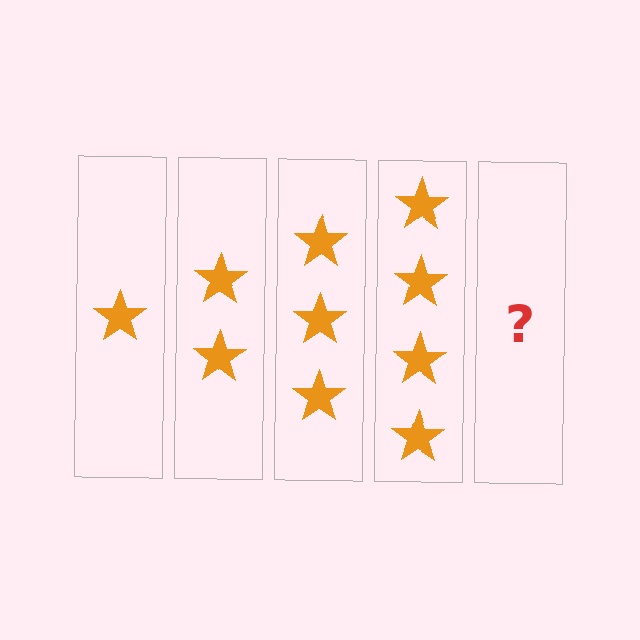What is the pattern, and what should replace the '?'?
The pattern is that each step adds one more star. The '?' should be 5 stars.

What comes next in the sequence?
The next element should be 5 stars.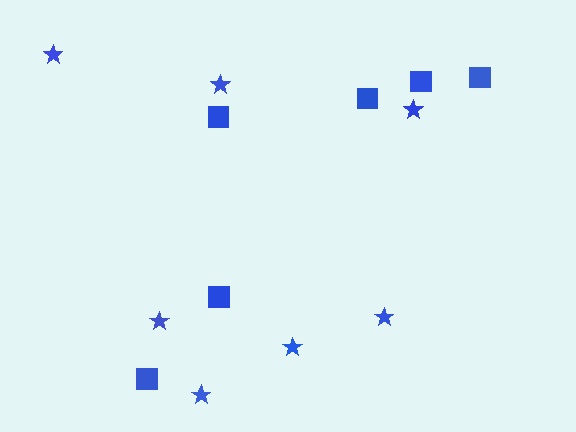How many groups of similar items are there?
There are 2 groups: one group of stars (7) and one group of squares (6).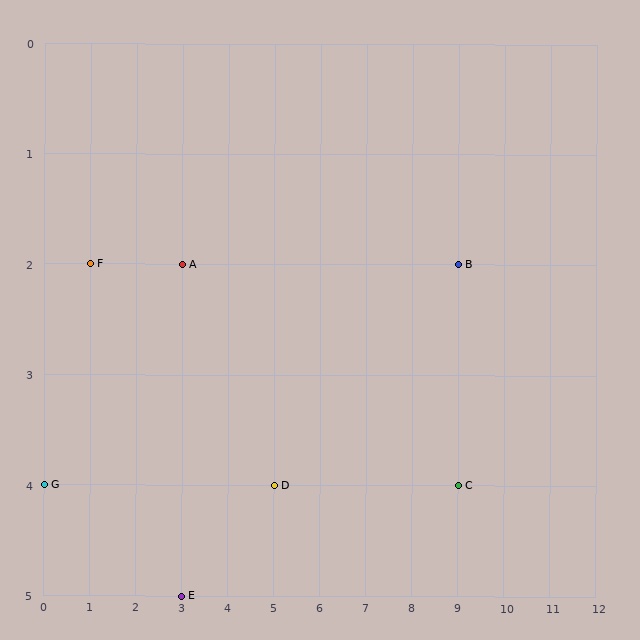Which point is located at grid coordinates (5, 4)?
Point D is at (5, 4).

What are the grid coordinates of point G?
Point G is at grid coordinates (0, 4).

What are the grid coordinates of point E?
Point E is at grid coordinates (3, 5).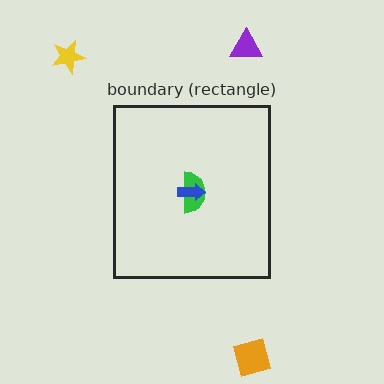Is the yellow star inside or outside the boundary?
Outside.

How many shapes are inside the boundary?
2 inside, 3 outside.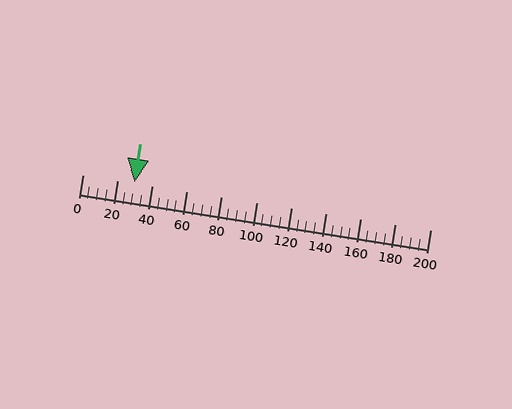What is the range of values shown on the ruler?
The ruler shows values from 0 to 200.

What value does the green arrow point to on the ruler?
The green arrow points to approximately 30.